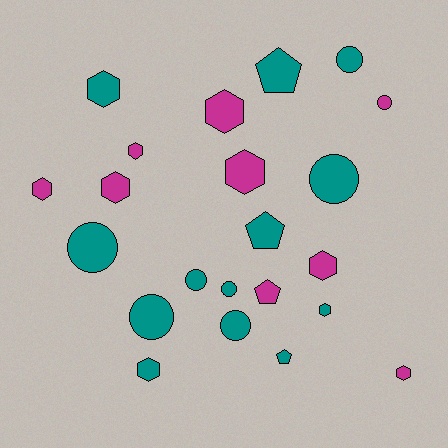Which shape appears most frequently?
Hexagon, with 10 objects.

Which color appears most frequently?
Teal, with 13 objects.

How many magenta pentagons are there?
There is 1 magenta pentagon.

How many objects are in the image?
There are 22 objects.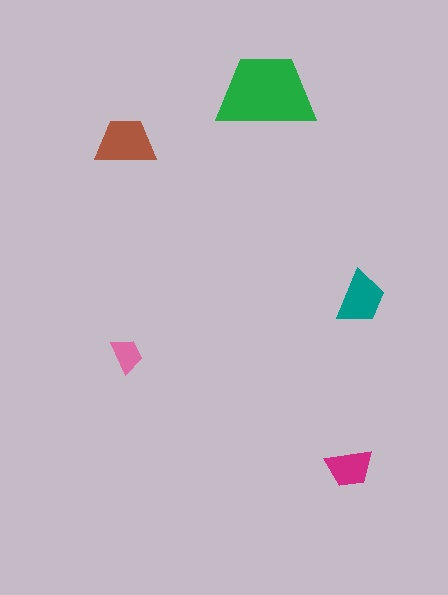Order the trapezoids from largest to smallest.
the green one, the brown one, the teal one, the magenta one, the pink one.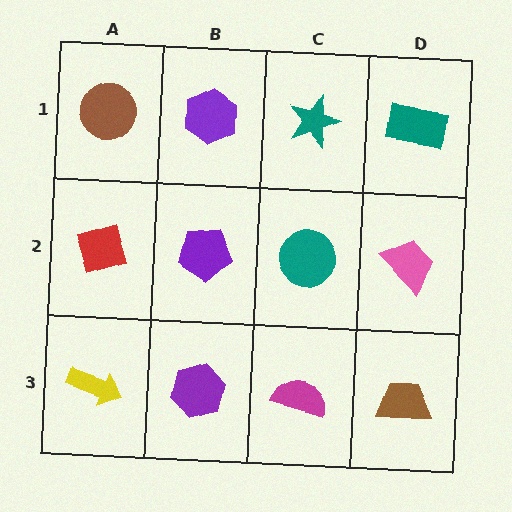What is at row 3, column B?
A purple hexagon.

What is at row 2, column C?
A teal circle.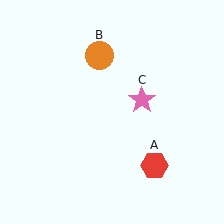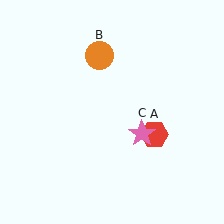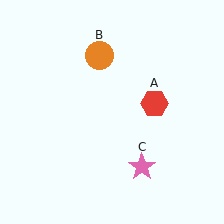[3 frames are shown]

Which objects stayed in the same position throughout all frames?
Orange circle (object B) remained stationary.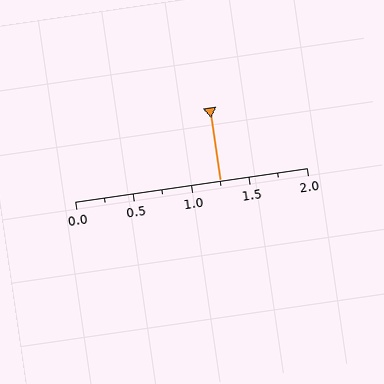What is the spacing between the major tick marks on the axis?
The major ticks are spaced 0.5 apart.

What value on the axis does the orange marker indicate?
The marker indicates approximately 1.25.